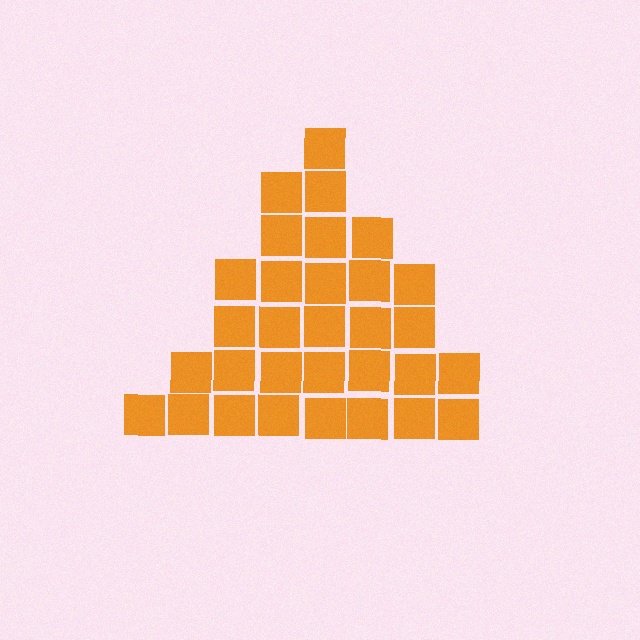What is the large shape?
The large shape is a triangle.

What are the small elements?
The small elements are squares.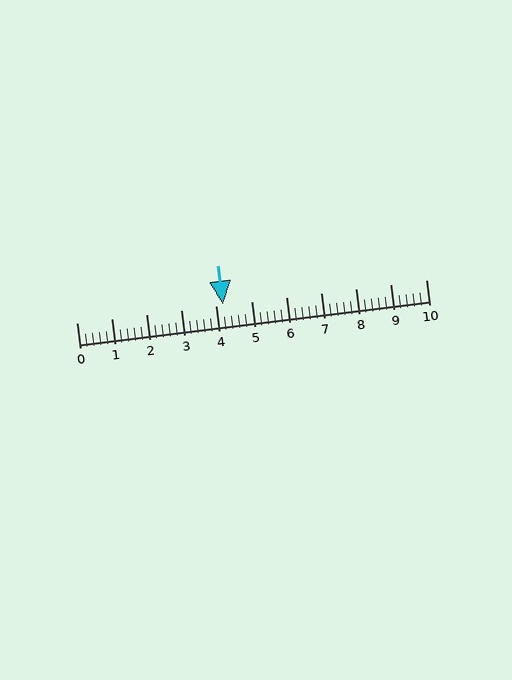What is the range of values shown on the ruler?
The ruler shows values from 0 to 10.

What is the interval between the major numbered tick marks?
The major tick marks are spaced 1 units apart.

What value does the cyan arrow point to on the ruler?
The cyan arrow points to approximately 4.2.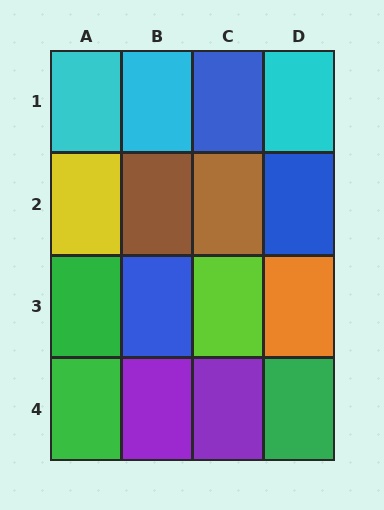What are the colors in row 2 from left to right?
Yellow, brown, brown, blue.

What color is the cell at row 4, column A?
Green.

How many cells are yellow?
1 cell is yellow.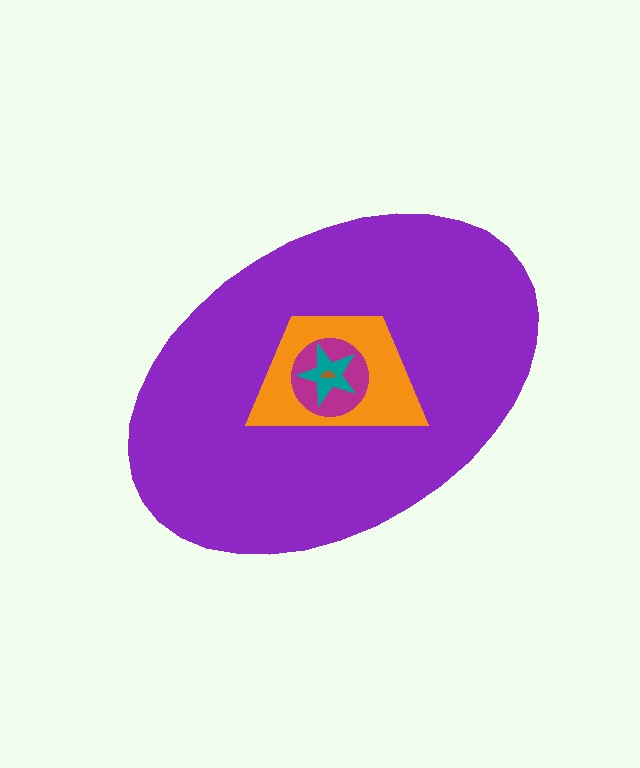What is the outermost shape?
The purple ellipse.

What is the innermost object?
The brown semicircle.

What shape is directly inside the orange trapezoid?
The magenta circle.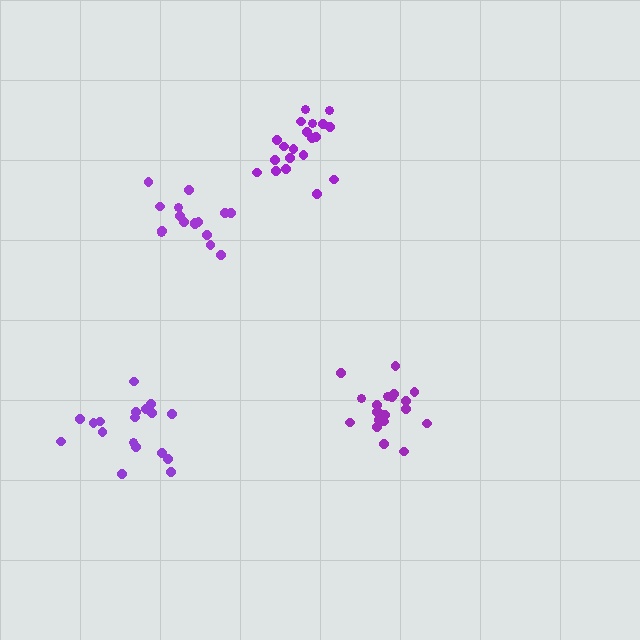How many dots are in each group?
Group 1: 20 dots, Group 2: 16 dots, Group 3: 18 dots, Group 4: 20 dots (74 total).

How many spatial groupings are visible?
There are 4 spatial groupings.